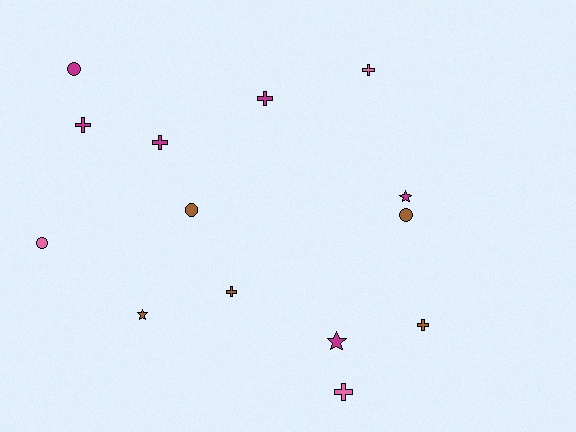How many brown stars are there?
There is 1 brown star.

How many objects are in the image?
There are 14 objects.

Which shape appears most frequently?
Cross, with 7 objects.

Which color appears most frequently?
Magenta, with 6 objects.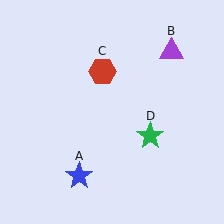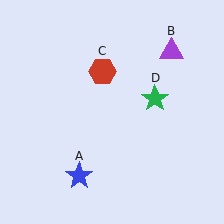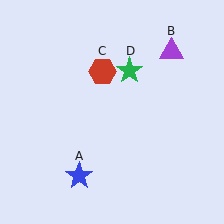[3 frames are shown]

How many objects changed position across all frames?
1 object changed position: green star (object D).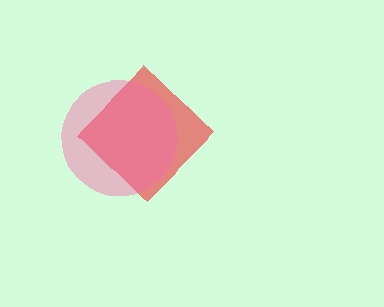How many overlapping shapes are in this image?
There are 2 overlapping shapes in the image.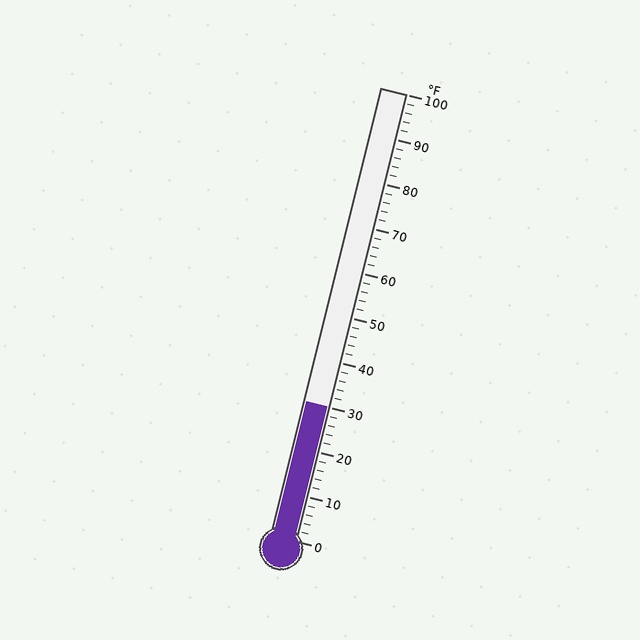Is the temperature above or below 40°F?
The temperature is below 40°F.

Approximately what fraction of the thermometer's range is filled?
The thermometer is filled to approximately 30% of its range.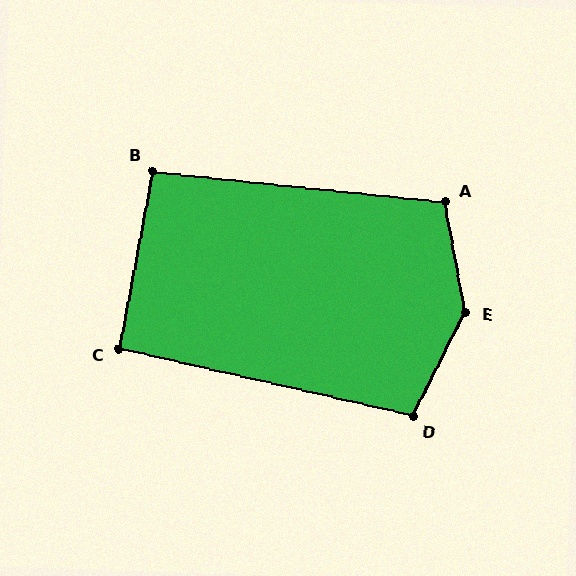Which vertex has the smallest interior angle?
C, at approximately 93 degrees.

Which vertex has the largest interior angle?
E, at approximately 143 degrees.